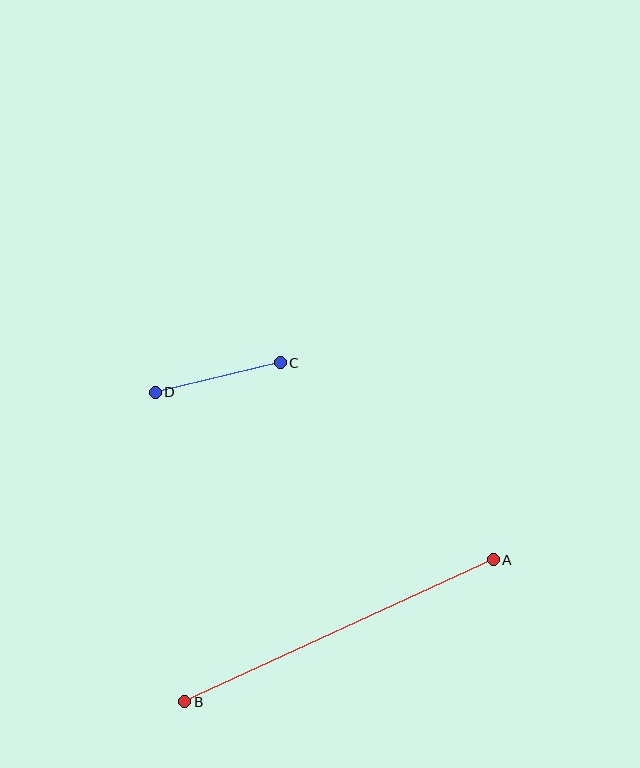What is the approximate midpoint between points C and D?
The midpoint is at approximately (218, 378) pixels.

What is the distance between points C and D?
The distance is approximately 128 pixels.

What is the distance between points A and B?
The distance is approximately 340 pixels.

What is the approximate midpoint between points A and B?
The midpoint is at approximately (339, 631) pixels.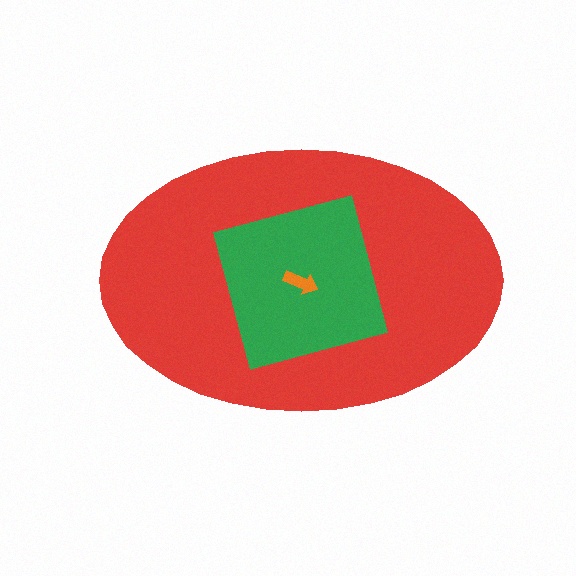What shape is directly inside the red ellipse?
The green square.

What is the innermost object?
The orange arrow.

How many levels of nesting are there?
3.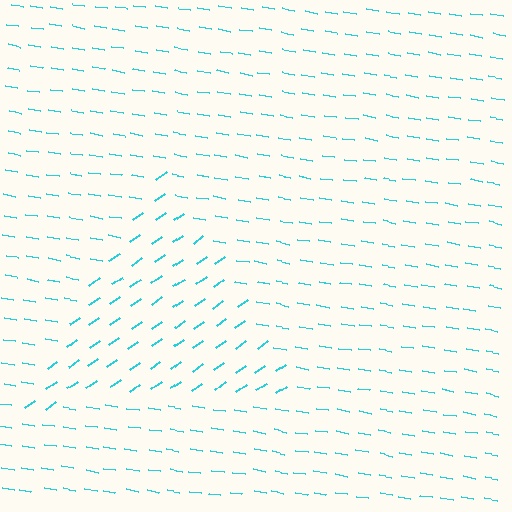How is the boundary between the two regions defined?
The boundary is defined purely by a change in line orientation (approximately 45 degrees difference). All lines are the same color and thickness.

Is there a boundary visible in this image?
Yes, there is a texture boundary formed by a change in line orientation.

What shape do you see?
I see a triangle.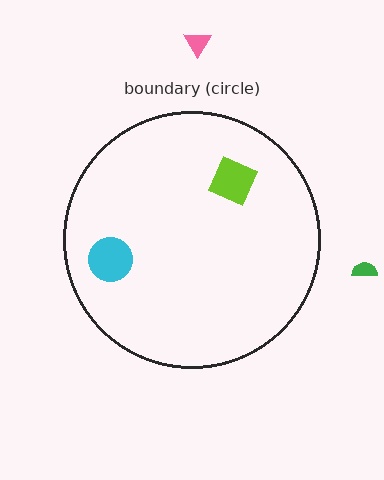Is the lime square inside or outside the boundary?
Inside.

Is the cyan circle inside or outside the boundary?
Inside.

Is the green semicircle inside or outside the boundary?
Outside.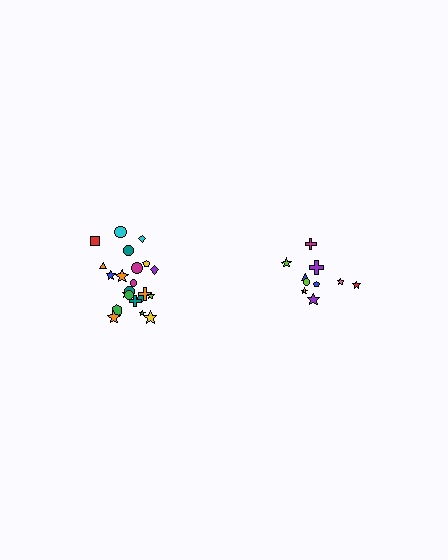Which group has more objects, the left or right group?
The left group.